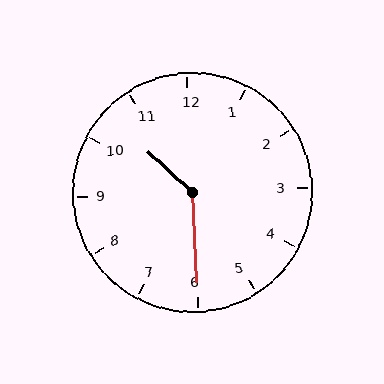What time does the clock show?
10:30.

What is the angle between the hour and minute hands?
Approximately 135 degrees.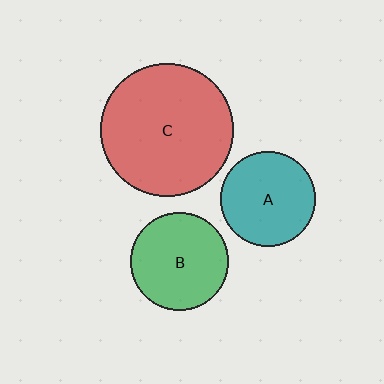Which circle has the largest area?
Circle C (red).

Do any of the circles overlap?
No, none of the circles overlap.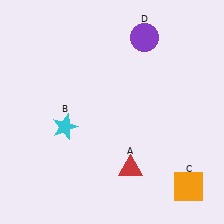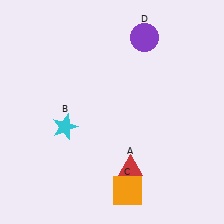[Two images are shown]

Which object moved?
The orange square (C) moved left.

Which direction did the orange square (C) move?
The orange square (C) moved left.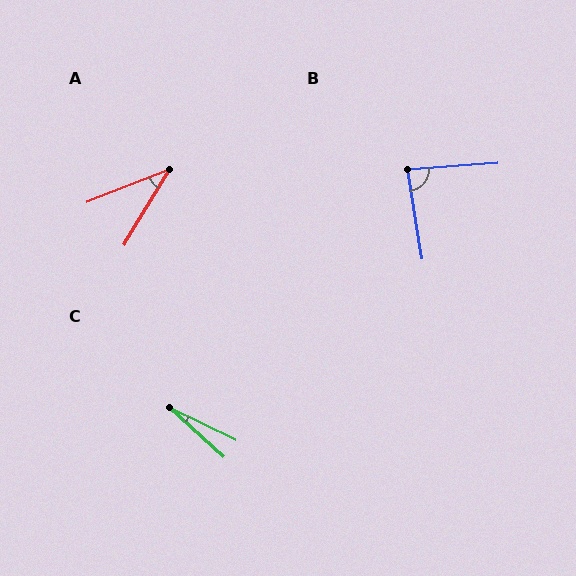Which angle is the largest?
B, at approximately 85 degrees.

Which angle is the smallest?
C, at approximately 16 degrees.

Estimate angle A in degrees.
Approximately 37 degrees.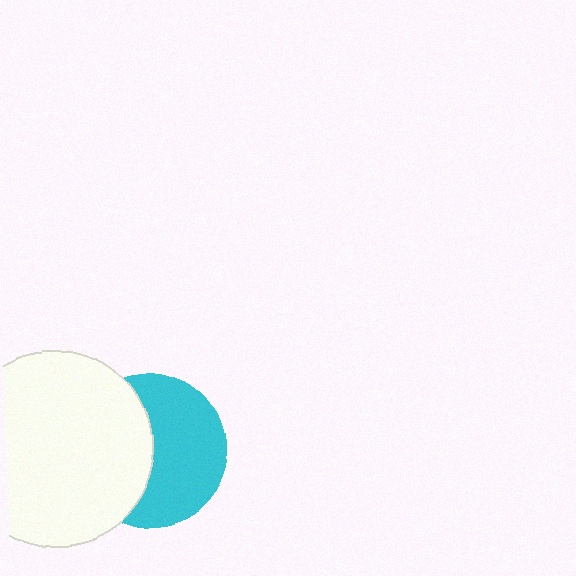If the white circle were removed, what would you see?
You would see the complete cyan circle.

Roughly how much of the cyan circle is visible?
About half of it is visible (roughly 55%).